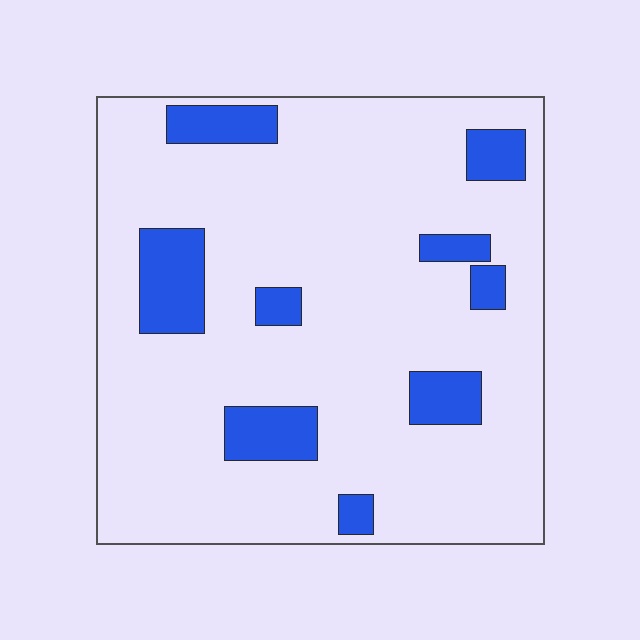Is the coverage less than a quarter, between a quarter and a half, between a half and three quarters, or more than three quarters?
Less than a quarter.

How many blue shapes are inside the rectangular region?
9.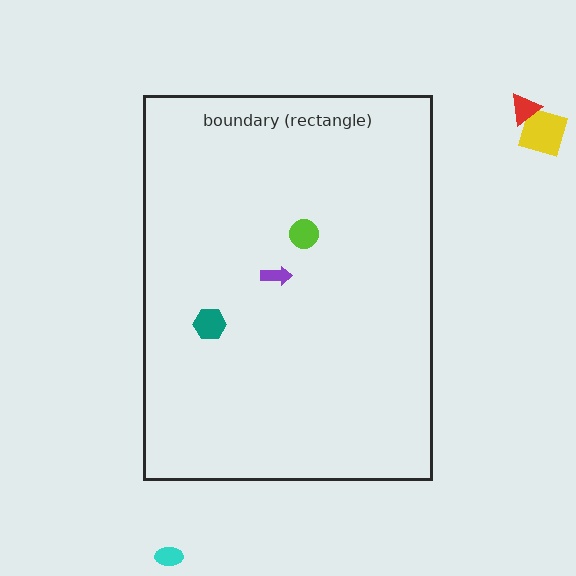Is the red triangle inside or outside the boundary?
Outside.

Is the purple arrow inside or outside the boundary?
Inside.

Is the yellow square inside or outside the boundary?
Outside.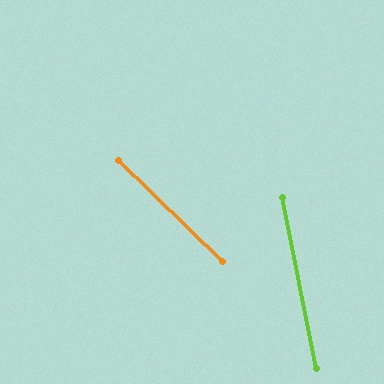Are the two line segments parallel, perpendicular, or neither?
Neither parallel nor perpendicular — they differ by about 34°.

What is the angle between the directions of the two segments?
Approximately 34 degrees.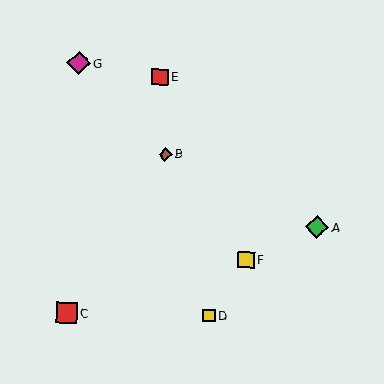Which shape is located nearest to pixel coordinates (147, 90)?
The red square (labeled E) at (160, 77) is nearest to that location.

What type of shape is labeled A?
Shape A is a green diamond.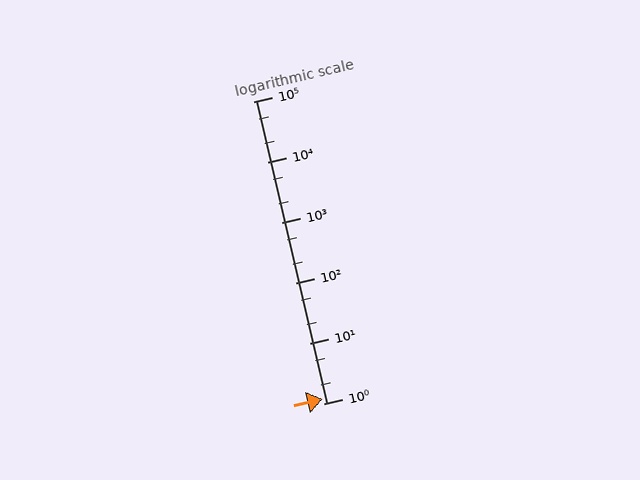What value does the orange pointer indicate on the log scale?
The pointer indicates approximately 1.2.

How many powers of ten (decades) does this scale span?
The scale spans 5 decades, from 1 to 100000.